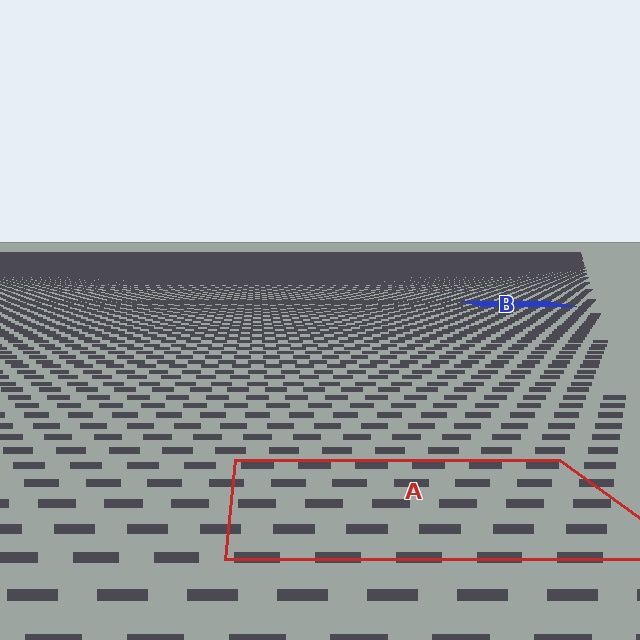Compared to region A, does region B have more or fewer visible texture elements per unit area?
Region B has more texture elements per unit area — they are packed more densely because it is farther away.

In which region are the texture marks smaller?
The texture marks are smaller in region B, because it is farther away.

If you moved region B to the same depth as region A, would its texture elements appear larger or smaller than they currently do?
They would appear larger. At a closer depth, the same texture elements are projected at a bigger on-screen size.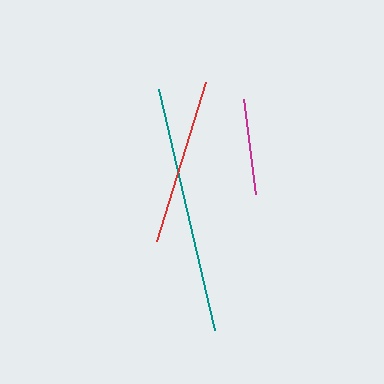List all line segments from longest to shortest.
From longest to shortest: teal, red, magenta.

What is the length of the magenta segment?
The magenta segment is approximately 96 pixels long.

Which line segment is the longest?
The teal line is the longest at approximately 247 pixels.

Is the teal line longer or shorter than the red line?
The teal line is longer than the red line.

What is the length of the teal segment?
The teal segment is approximately 247 pixels long.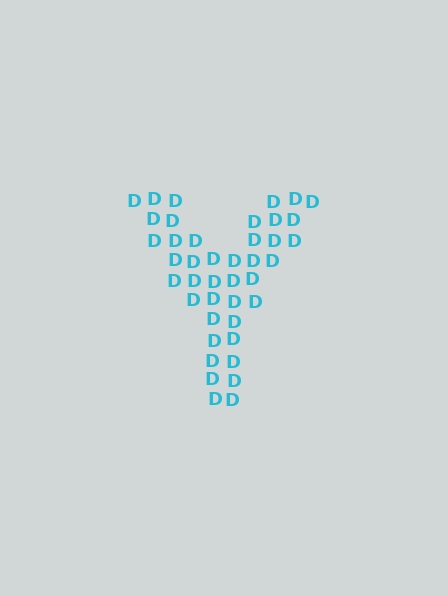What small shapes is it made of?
It is made of small letter D's.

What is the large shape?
The large shape is the letter Y.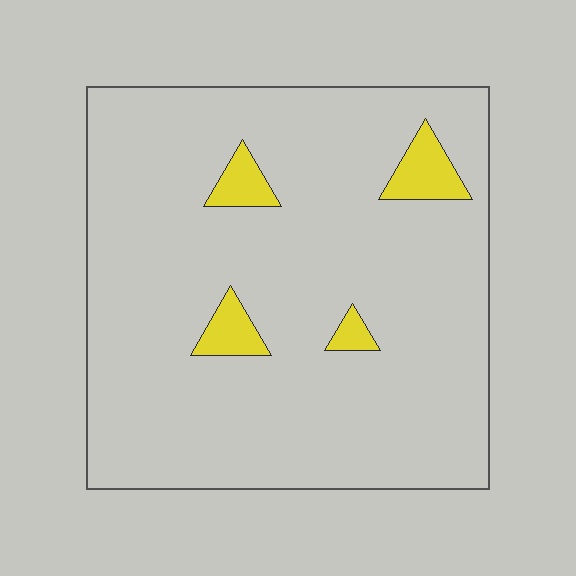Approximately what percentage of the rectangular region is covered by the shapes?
Approximately 5%.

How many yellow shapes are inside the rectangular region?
4.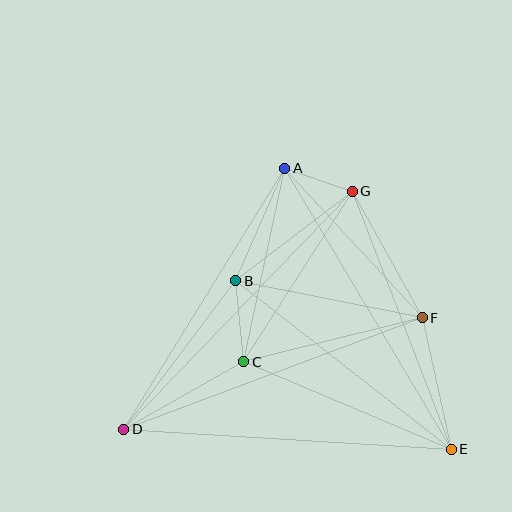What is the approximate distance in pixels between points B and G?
The distance between B and G is approximately 147 pixels.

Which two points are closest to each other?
Points A and G are closest to each other.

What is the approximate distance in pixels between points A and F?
The distance between A and F is approximately 203 pixels.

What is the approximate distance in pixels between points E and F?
The distance between E and F is approximately 135 pixels.